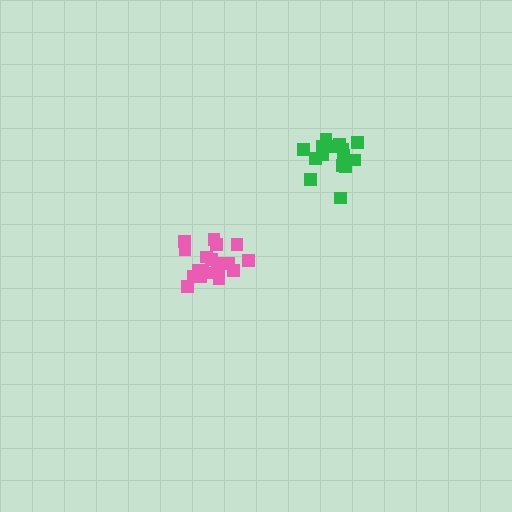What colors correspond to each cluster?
The clusters are colored: pink, green.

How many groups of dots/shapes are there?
There are 2 groups.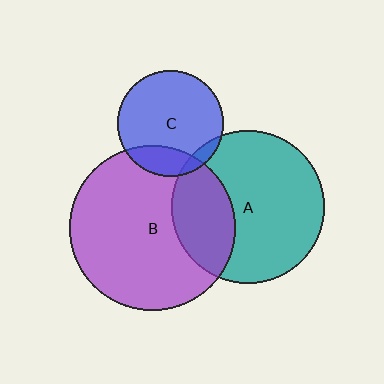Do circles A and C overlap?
Yes.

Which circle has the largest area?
Circle B (purple).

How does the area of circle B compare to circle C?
Approximately 2.4 times.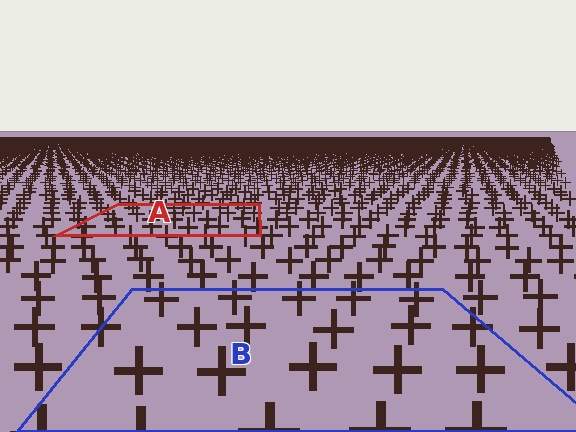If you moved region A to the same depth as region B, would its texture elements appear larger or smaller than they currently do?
They would appear larger. At a closer depth, the same texture elements are projected at a bigger on-screen size.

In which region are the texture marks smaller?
The texture marks are smaller in region A, because it is farther away.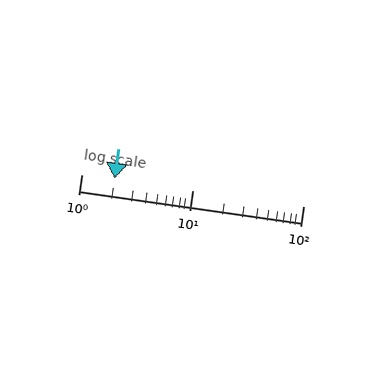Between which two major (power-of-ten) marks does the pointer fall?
The pointer is between 1 and 10.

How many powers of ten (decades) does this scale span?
The scale spans 2 decades, from 1 to 100.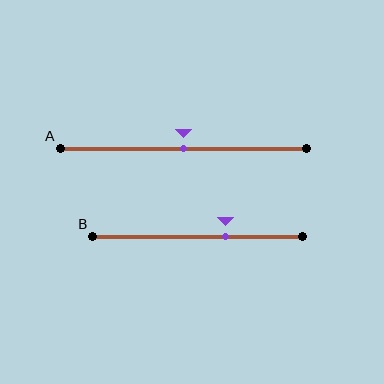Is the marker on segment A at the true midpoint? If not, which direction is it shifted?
Yes, the marker on segment A is at the true midpoint.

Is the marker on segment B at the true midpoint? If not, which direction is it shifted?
No, the marker on segment B is shifted to the right by about 13% of the segment length.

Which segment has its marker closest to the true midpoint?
Segment A has its marker closest to the true midpoint.